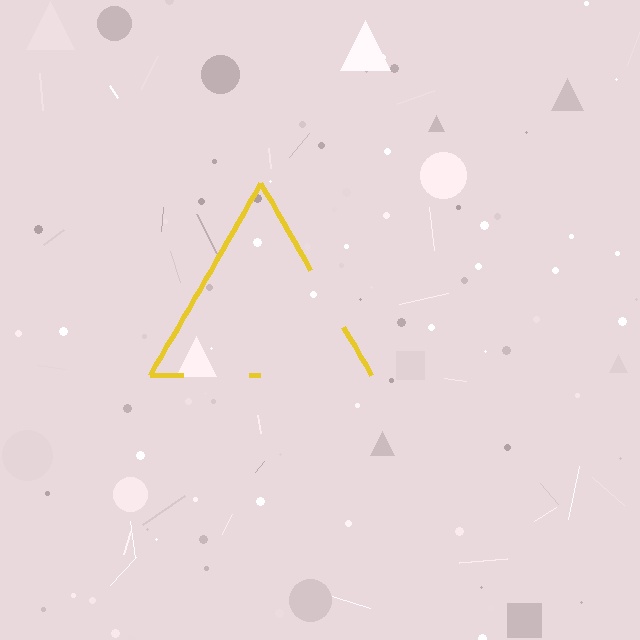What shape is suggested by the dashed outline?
The dashed outline suggests a triangle.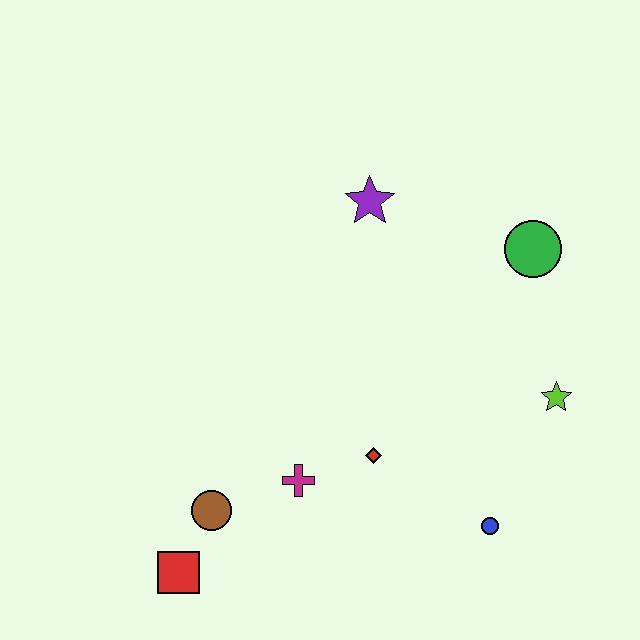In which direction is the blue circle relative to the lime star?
The blue circle is below the lime star.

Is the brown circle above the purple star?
No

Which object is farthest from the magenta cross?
The green circle is farthest from the magenta cross.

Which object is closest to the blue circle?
The red diamond is closest to the blue circle.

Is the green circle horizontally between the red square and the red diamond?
No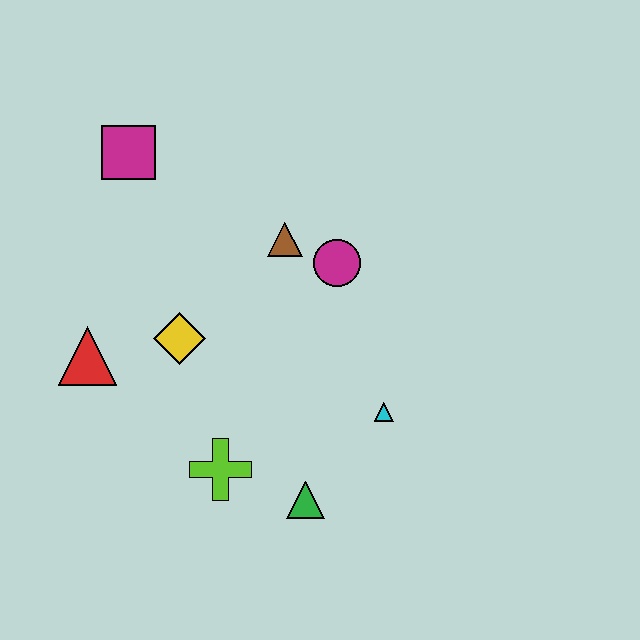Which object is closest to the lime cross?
The green triangle is closest to the lime cross.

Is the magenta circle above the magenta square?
No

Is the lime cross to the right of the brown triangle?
No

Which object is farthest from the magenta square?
The green triangle is farthest from the magenta square.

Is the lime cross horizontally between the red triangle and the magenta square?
No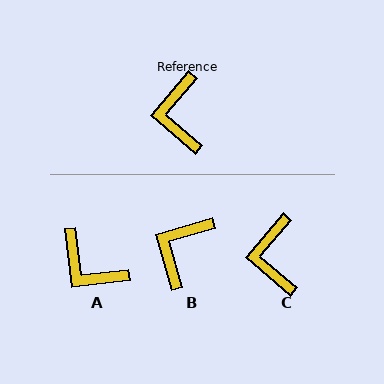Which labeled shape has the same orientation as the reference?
C.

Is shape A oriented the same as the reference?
No, it is off by about 47 degrees.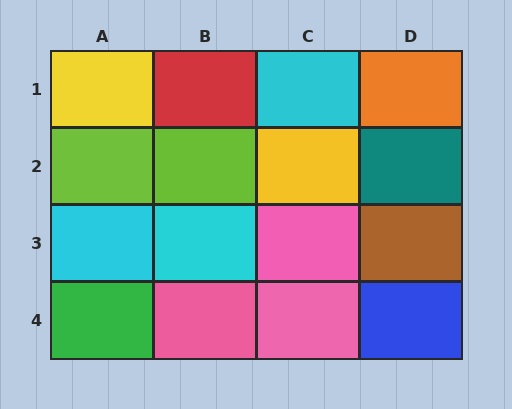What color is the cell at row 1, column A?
Yellow.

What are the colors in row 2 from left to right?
Lime, lime, yellow, teal.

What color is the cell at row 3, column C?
Pink.